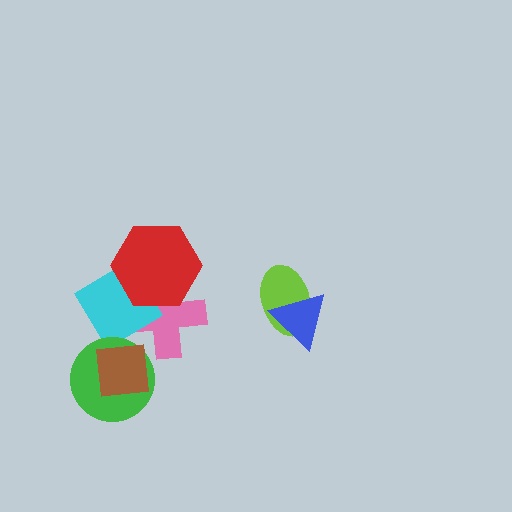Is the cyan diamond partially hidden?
Yes, it is partially covered by another shape.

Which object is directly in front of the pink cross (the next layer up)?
The cyan diamond is directly in front of the pink cross.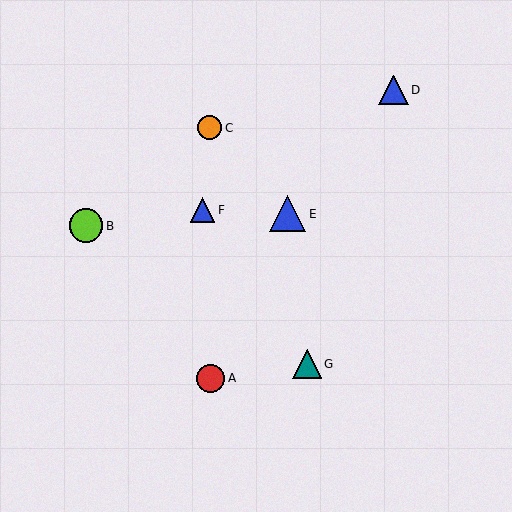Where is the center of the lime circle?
The center of the lime circle is at (86, 226).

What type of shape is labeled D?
Shape D is a blue triangle.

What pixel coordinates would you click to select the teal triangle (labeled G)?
Click at (307, 364) to select the teal triangle G.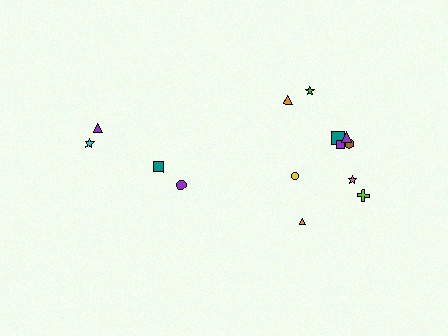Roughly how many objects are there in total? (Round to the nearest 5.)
Roughly 15 objects in total.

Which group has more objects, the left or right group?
The right group.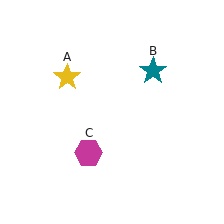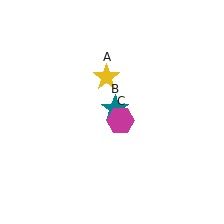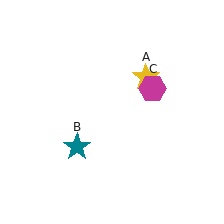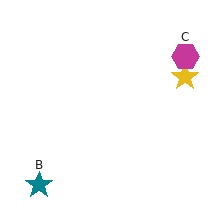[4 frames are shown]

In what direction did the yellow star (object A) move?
The yellow star (object A) moved right.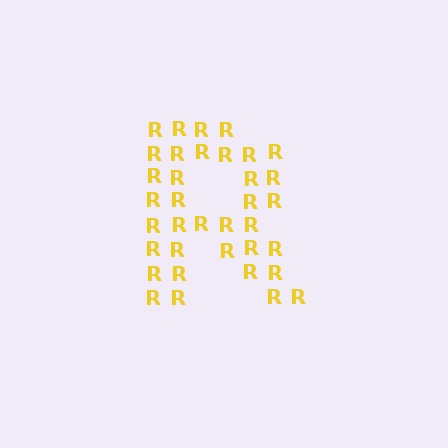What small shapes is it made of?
It is made of small letter R's.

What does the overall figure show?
The overall figure shows the letter R.